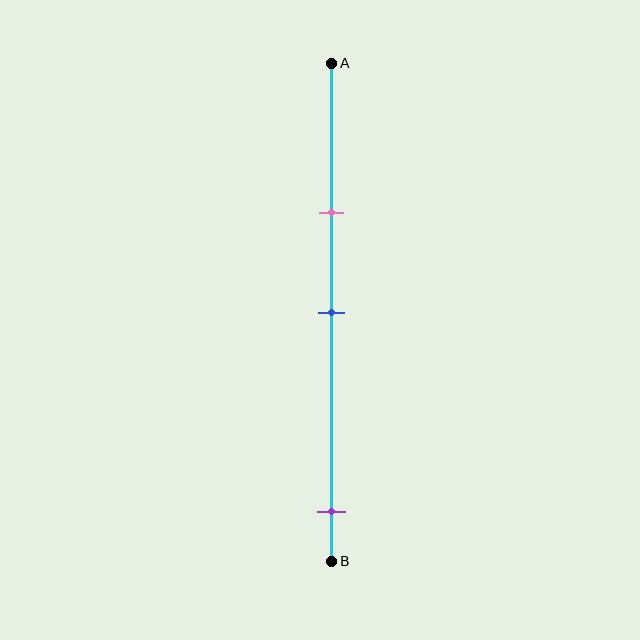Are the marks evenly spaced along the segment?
No, the marks are not evenly spaced.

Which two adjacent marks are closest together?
The pink and blue marks are the closest adjacent pair.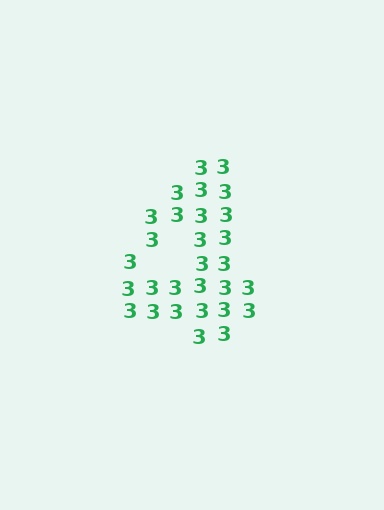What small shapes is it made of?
It is made of small digit 3's.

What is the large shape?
The large shape is the digit 4.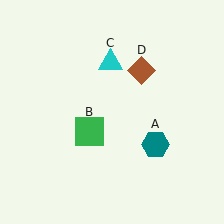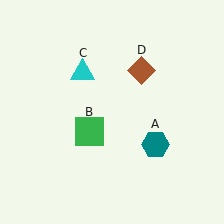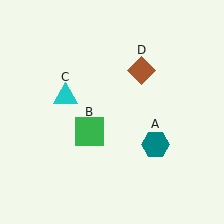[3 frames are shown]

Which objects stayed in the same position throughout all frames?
Teal hexagon (object A) and green square (object B) and brown diamond (object D) remained stationary.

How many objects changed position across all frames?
1 object changed position: cyan triangle (object C).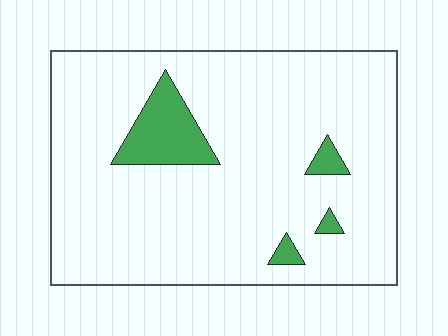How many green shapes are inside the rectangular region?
4.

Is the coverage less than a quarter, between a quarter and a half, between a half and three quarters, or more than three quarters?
Less than a quarter.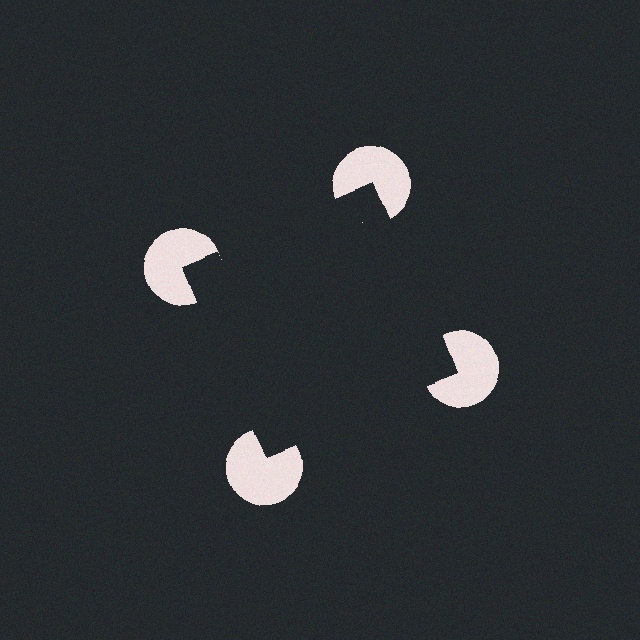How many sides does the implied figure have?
4 sides.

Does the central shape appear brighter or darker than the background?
It typically appears slightly darker than the background, even though no actual brightness change is drawn.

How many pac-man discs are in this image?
There are 4 — one at each vertex of the illusory square.